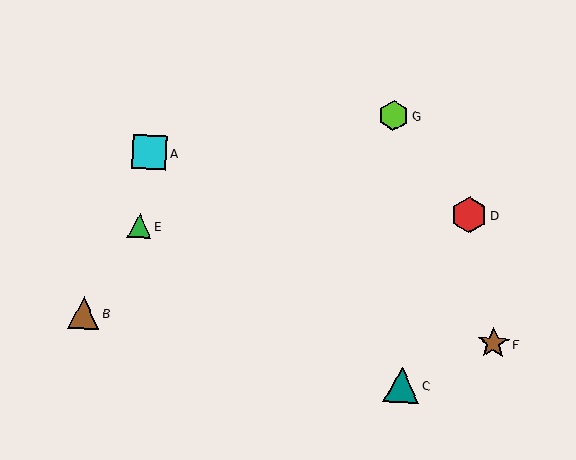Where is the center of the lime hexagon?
The center of the lime hexagon is at (394, 116).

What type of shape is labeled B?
Shape B is a brown triangle.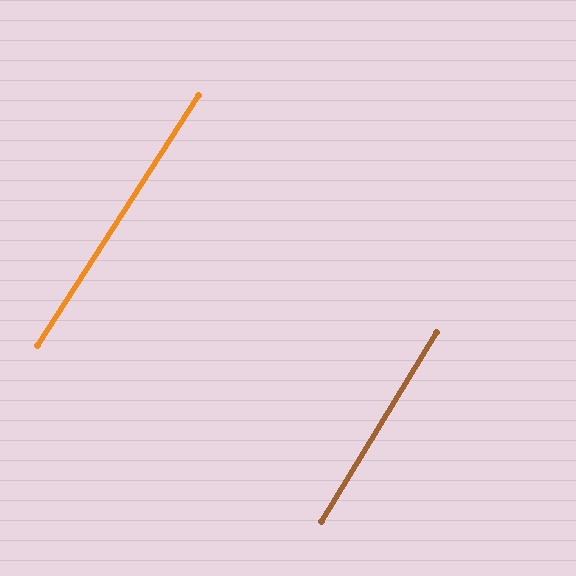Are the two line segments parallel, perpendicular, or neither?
Parallel — their directions differ by only 1.6°.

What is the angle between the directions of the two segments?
Approximately 2 degrees.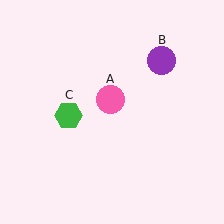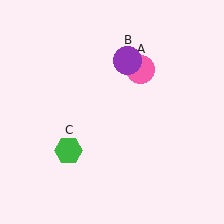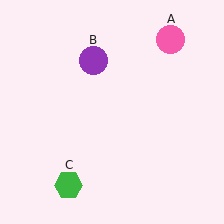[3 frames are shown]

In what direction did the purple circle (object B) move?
The purple circle (object B) moved left.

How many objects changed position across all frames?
3 objects changed position: pink circle (object A), purple circle (object B), green hexagon (object C).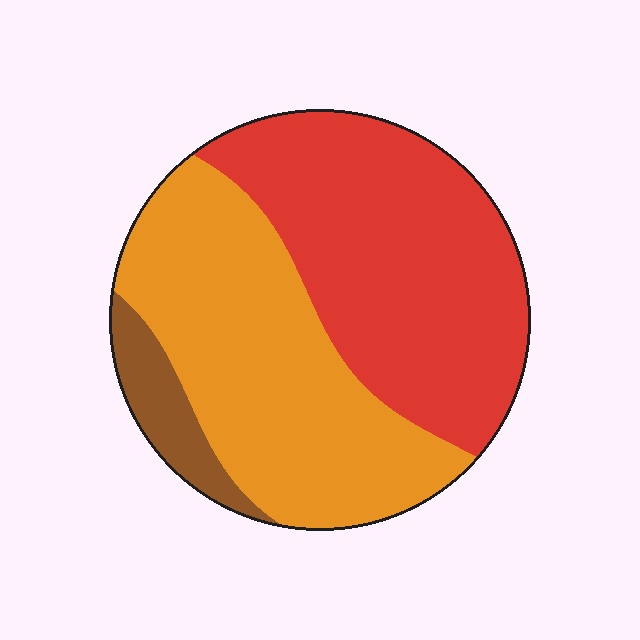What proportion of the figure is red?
Red takes up between a quarter and a half of the figure.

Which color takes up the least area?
Brown, at roughly 10%.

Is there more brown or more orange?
Orange.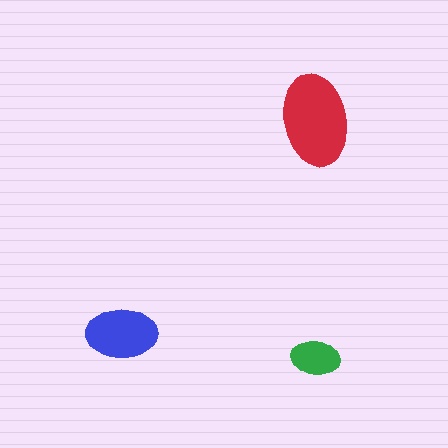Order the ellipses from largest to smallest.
the red one, the blue one, the green one.